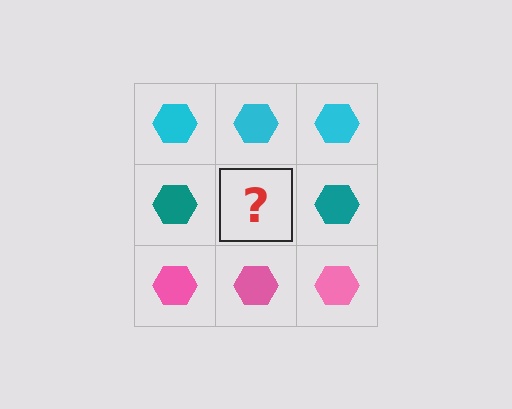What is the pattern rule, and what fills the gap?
The rule is that each row has a consistent color. The gap should be filled with a teal hexagon.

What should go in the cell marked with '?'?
The missing cell should contain a teal hexagon.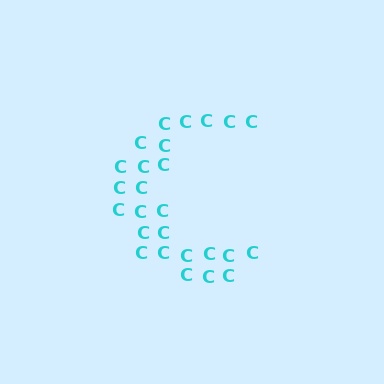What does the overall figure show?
The overall figure shows the letter C.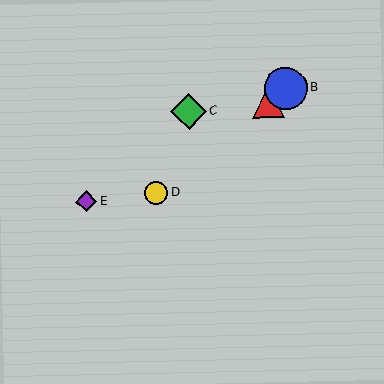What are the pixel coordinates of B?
Object B is at (286, 88).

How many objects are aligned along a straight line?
3 objects (A, B, D) are aligned along a straight line.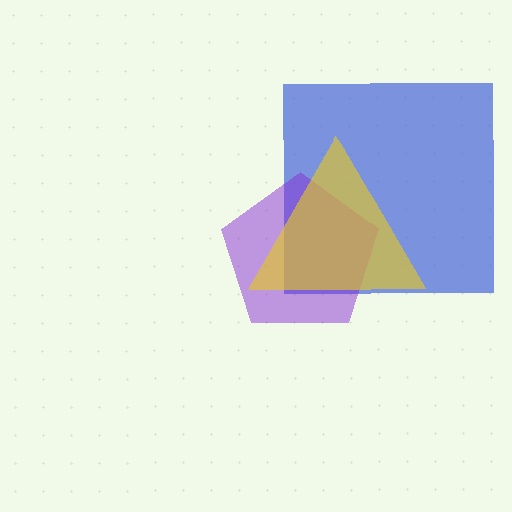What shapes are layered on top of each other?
The layered shapes are: a blue square, a purple pentagon, a yellow triangle.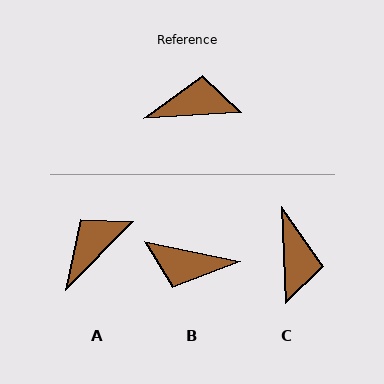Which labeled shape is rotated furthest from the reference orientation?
B, about 165 degrees away.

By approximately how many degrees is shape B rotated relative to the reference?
Approximately 165 degrees counter-clockwise.